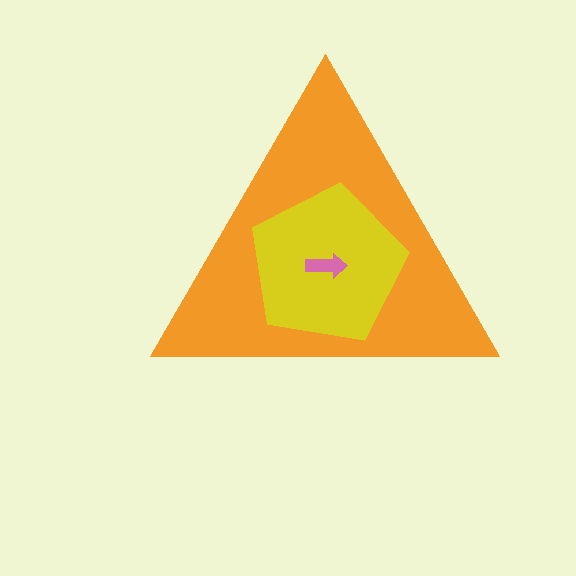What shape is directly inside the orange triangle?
The yellow pentagon.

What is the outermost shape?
The orange triangle.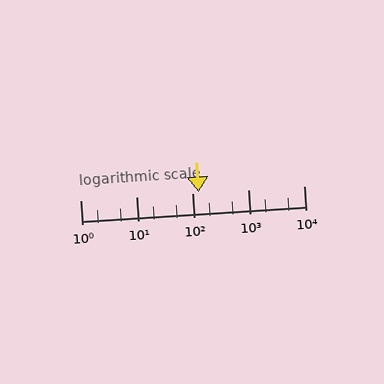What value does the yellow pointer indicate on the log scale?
The pointer indicates approximately 130.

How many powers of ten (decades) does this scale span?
The scale spans 4 decades, from 1 to 10000.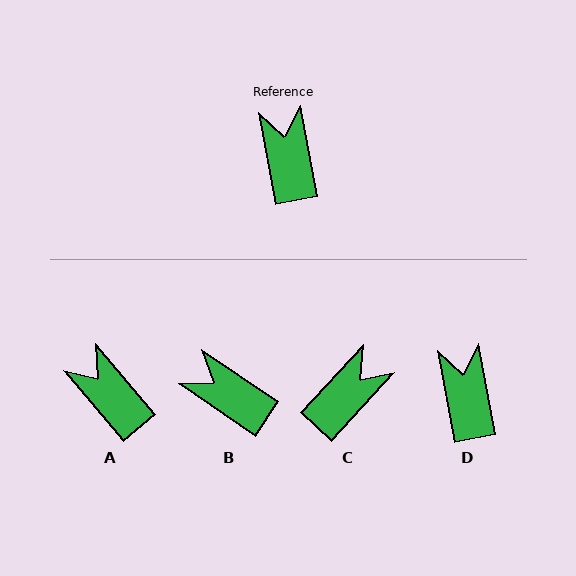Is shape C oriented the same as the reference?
No, it is off by about 53 degrees.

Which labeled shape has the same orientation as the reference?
D.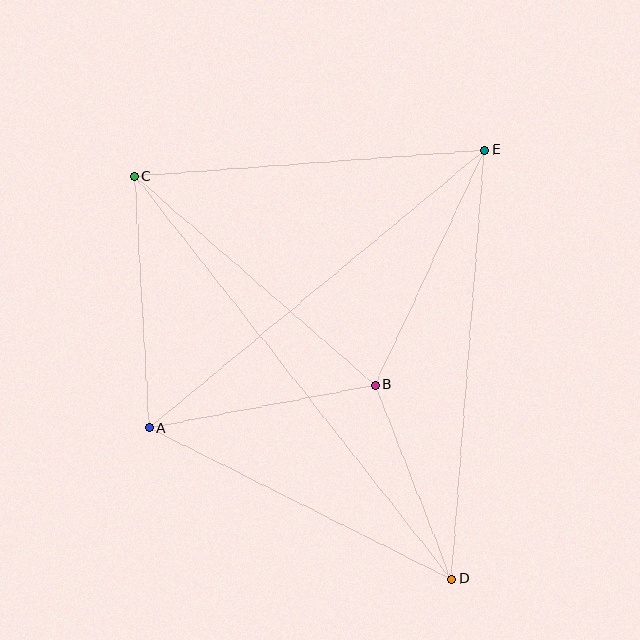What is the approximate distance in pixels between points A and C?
The distance between A and C is approximately 252 pixels.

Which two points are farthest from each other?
Points C and D are farthest from each other.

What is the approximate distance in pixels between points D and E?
The distance between D and E is approximately 430 pixels.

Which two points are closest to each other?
Points B and D are closest to each other.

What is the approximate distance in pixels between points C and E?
The distance between C and E is approximately 351 pixels.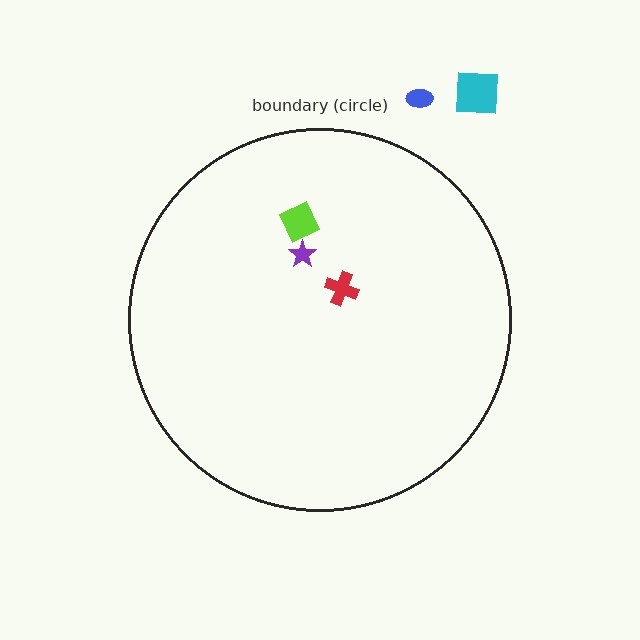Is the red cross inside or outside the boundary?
Inside.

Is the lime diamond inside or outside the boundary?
Inside.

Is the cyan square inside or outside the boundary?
Outside.